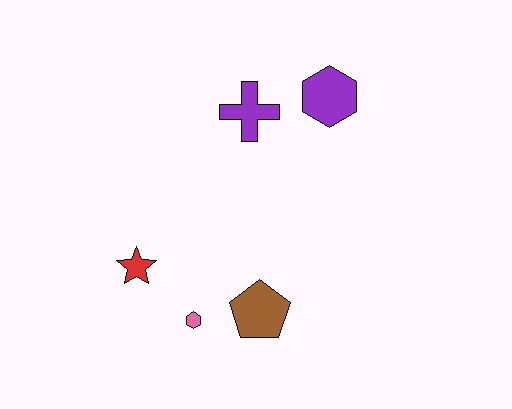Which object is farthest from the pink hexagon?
The purple hexagon is farthest from the pink hexagon.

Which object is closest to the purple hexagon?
The purple cross is closest to the purple hexagon.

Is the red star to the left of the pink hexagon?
Yes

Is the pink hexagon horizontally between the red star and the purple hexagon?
Yes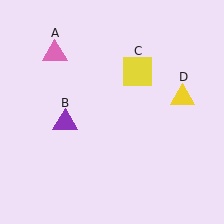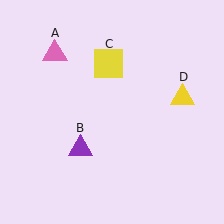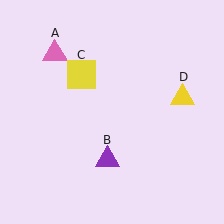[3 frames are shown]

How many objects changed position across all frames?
2 objects changed position: purple triangle (object B), yellow square (object C).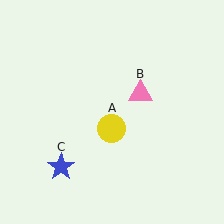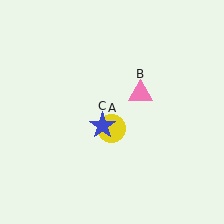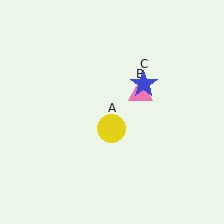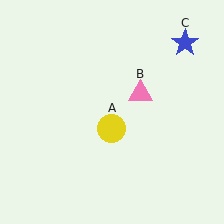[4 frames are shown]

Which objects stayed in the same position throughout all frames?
Yellow circle (object A) and pink triangle (object B) remained stationary.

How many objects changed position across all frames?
1 object changed position: blue star (object C).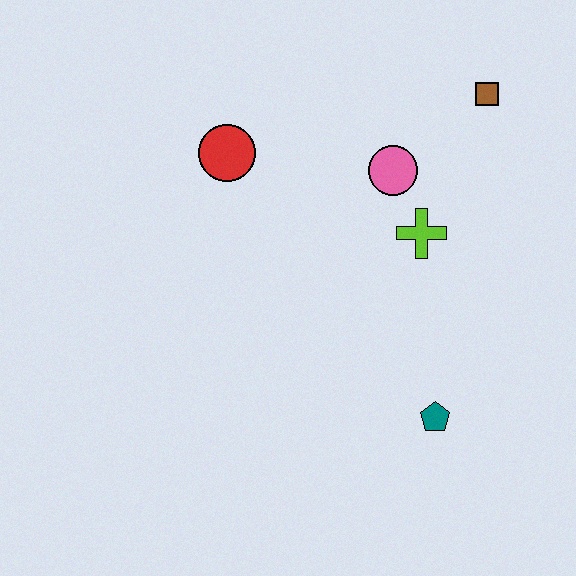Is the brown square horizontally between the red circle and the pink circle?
No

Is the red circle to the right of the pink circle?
No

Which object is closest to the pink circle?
The lime cross is closest to the pink circle.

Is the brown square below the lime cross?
No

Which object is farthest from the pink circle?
The teal pentagon is farthest from the pink circle.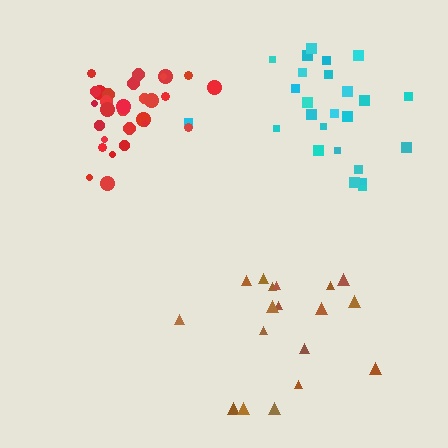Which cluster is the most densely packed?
Red.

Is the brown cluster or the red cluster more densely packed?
Red.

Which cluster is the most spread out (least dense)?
Brown.